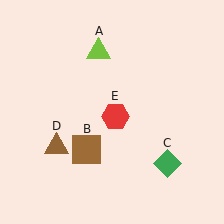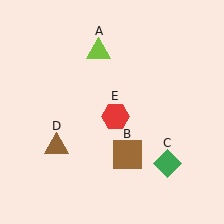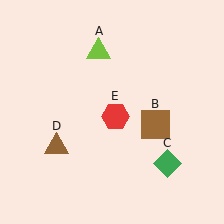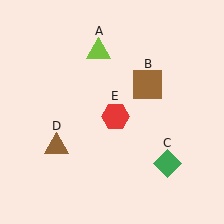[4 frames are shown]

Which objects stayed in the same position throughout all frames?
Lime triangle (object A) and green diamond (object C) and brown triangle (object D) and red hexagon (object E) remained stationary.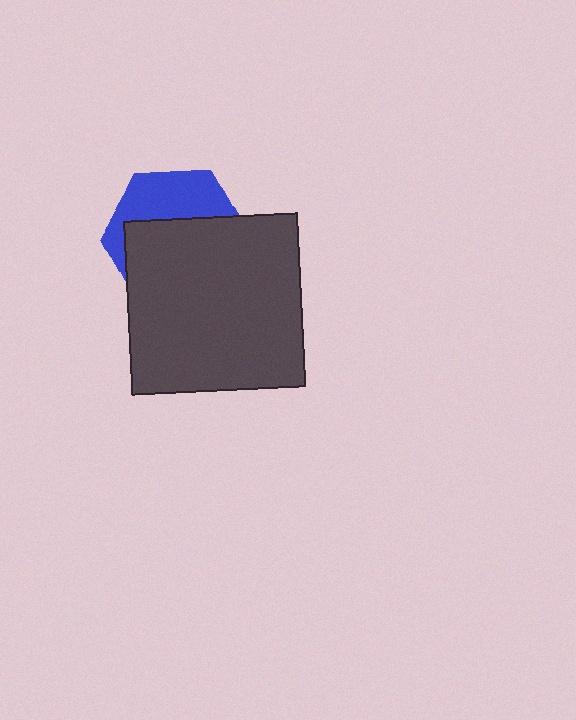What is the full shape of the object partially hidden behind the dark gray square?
The partially hidden object is a blue hexagon.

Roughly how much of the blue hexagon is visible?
A small part of it is visible (roughly 38%).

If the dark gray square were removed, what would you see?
You would see the complete blue hexagon.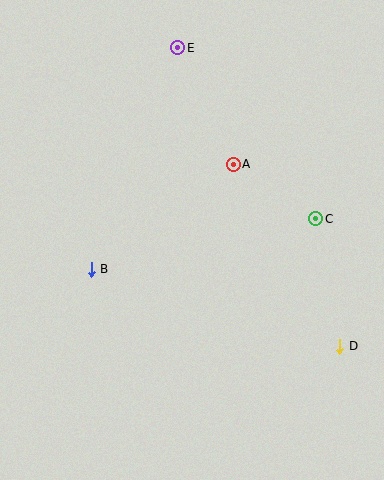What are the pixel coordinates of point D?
Point D is at (340, 346).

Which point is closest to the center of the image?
Point A at (233, 164) is closest to the center.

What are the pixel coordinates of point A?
Point A is at (233, 164).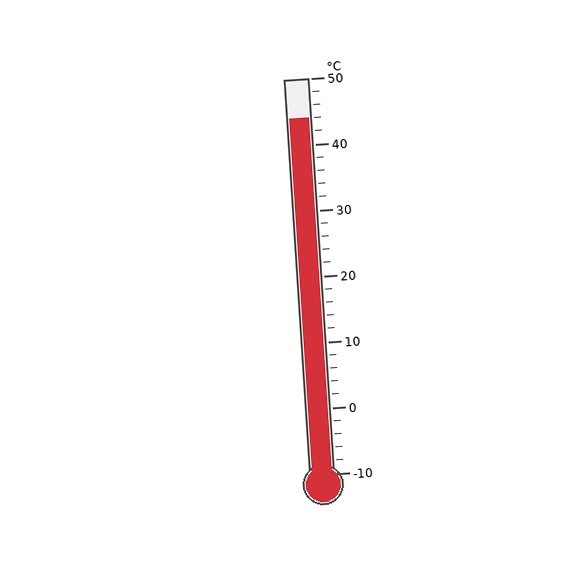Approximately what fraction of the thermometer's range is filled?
The thermometer is filled to approximately 90% of its range.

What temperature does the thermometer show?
The thermometer shows approximately 44°C.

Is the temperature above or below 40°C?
The temperature is above 40°C.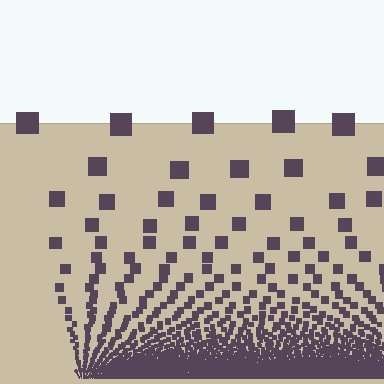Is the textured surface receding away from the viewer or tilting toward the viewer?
The surface appears to tilt toward the viewer. Texture elements get larger and sparser toward the top.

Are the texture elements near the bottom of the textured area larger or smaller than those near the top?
Smaller. The gradient is inverted — elements near the bottom are smaller and denser.